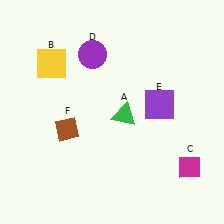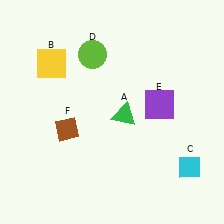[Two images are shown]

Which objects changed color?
C changed from magenta to cyan. D changed from purple to lime.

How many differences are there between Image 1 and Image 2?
There are 2 differences between the two images.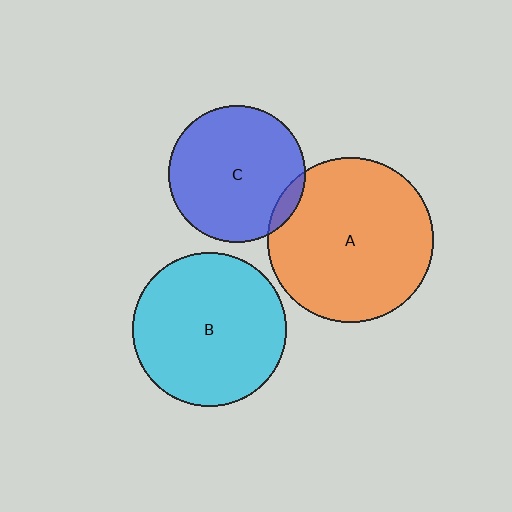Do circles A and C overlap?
Yes.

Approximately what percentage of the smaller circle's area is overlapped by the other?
Approximately 5%.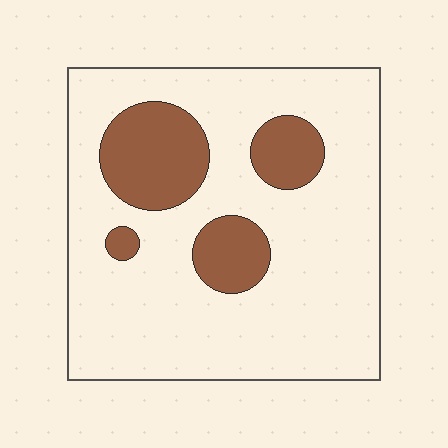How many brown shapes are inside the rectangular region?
4.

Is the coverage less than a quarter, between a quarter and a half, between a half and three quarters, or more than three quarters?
Less than a quarter.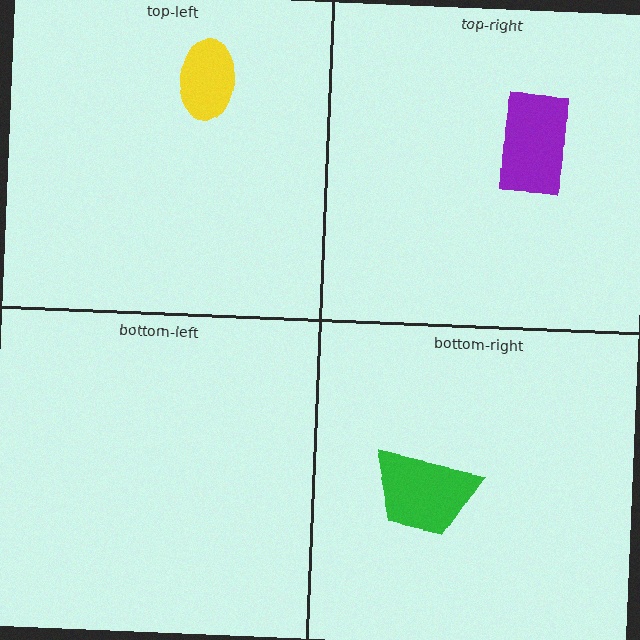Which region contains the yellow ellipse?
The top-left region.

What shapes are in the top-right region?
The purple rectangle.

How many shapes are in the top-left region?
1.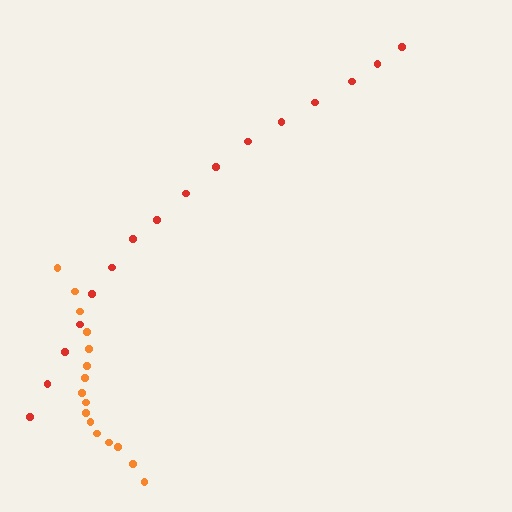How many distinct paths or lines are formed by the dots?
There are 2 distinct paths.